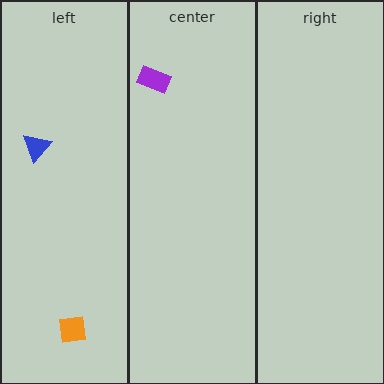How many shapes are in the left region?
2.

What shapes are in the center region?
The purple rectangle.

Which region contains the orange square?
The left region.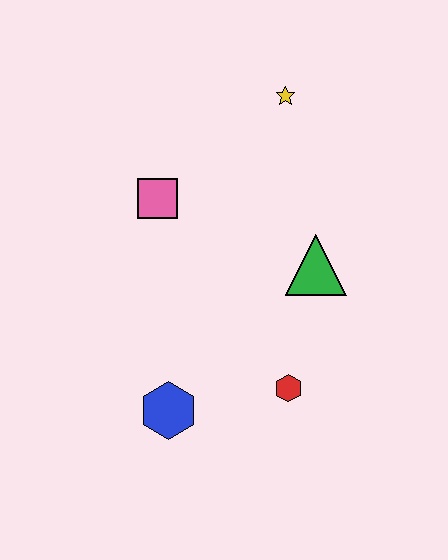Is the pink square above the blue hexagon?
Yes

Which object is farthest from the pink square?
The red hexagon is farthest from the pink square.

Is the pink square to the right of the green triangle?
No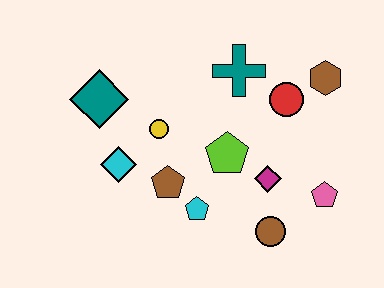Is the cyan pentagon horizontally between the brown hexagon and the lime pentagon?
No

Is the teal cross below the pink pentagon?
No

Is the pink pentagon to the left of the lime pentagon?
No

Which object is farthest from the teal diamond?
The pink pentagon is farthest from the teal diamond.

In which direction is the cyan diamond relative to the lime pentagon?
The cyan diamond is to the left of the lime pentagon.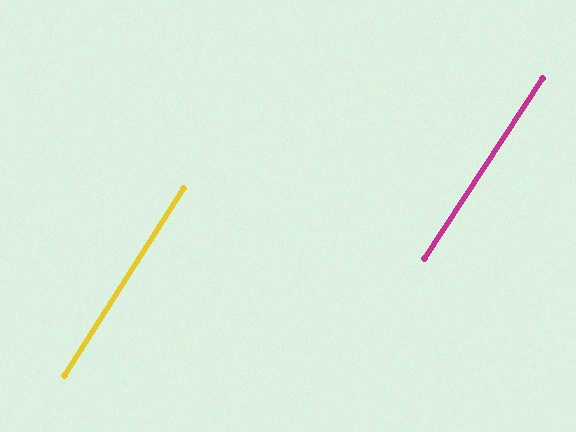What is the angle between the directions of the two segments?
Approximately 1 degree.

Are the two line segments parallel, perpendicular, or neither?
Parallel — their directions differ by only 1.0°.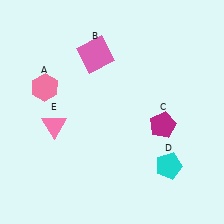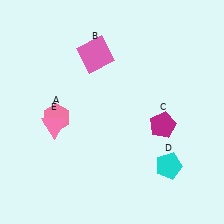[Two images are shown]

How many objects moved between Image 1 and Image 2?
1 object moved between the two images.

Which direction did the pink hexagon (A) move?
The pink hexagon (A) moved down.